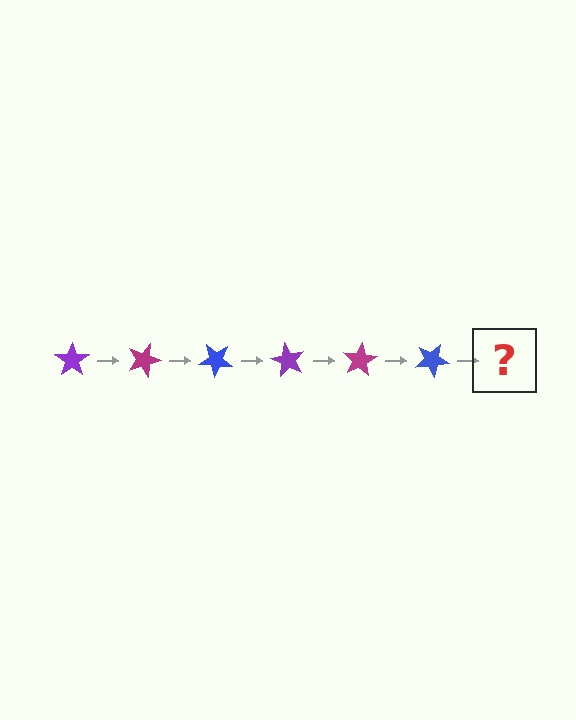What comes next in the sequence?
The next element should be a purple star, rotated 120 degrees from the start.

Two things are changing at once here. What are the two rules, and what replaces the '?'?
The two rules are that it rotates 20 degrees each step and the color cycles through purple, magenta, and blue. The '?' should be a purple star, rotated 120 degrees from the start.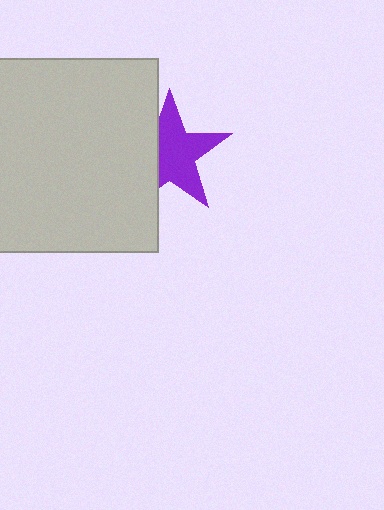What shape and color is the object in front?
The object in front is a light gray square.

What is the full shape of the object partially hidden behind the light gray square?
The partially hidden object is a purple star.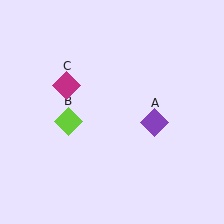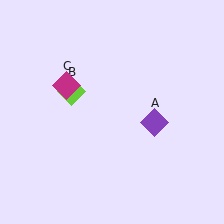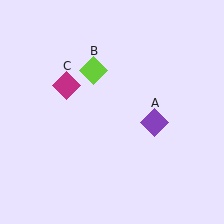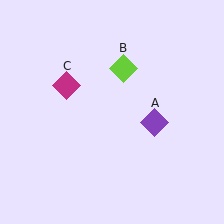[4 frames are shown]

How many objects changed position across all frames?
1 object changed position: lime diamond (object B).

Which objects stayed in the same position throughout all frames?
Purple diamond (object A) and magenta diamond (object C) remained stationary.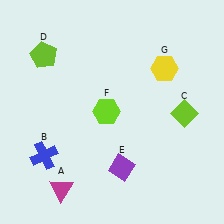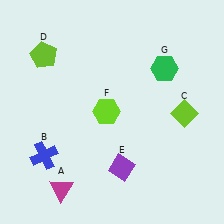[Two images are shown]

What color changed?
The hexagon (G) changed from yellow in Image 1 to green in Image 2.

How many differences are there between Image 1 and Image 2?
There is 1 difference between the two images.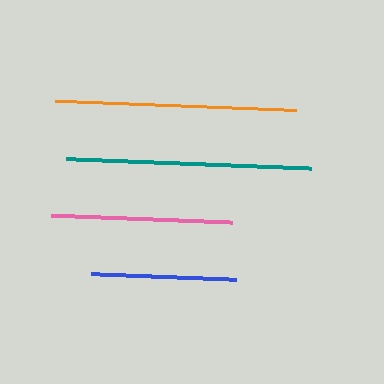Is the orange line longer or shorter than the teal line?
The teal line is longer than the orange line.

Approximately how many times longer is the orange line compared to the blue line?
The orange line is approximately 1.7 times the length of the blue line.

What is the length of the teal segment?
The teal segment is approximately 245 pixels long.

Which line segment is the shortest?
The blue line is the shortest at approximately 145 pixels.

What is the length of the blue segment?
The blue segment is approximately 145 pixels long.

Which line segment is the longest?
The teal line is the longest at approximately 245 pixels.